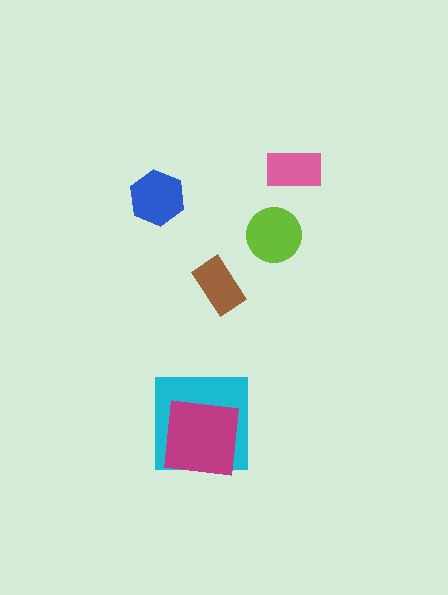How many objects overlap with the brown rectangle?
0 objects overlap with the brown rectangle.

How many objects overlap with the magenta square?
1 object overlaps with the magenta square.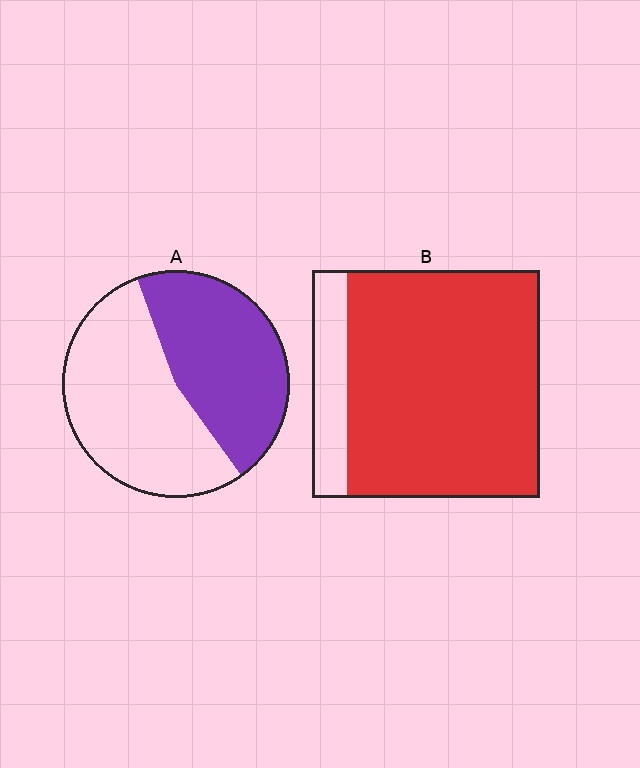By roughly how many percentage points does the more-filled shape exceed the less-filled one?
By roughly 40 percentage points (B over A).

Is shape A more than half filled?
No.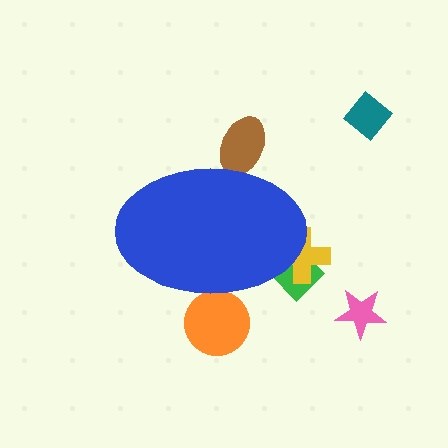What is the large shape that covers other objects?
A blue ellipse.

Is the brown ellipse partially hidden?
Yes, the brown ellipse is partially hidden behind the blue ellipse.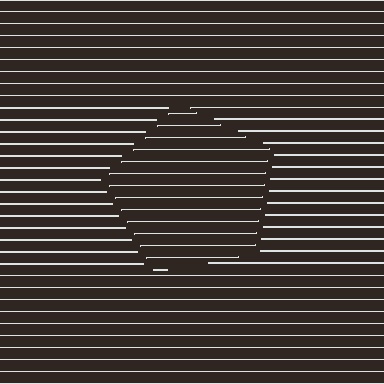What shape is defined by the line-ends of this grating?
An illusory pentagon. The interior of the shape contains the same grating, shifted by half a period — the contour is defined by the phase discontinuity where line-ends from the inner and outer gratings abut.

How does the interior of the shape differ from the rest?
The interior of the shape contains the same grating, shifted by half a period — the contour is defined by the phase discontinuity where line-ends from the inner and outer gratings abut.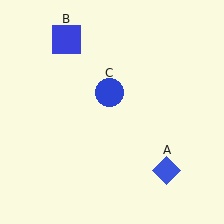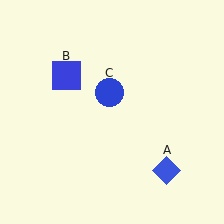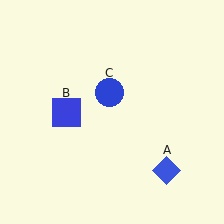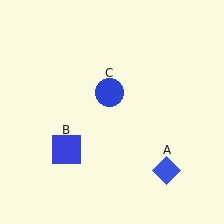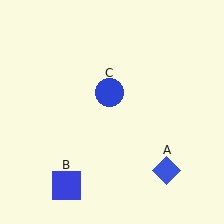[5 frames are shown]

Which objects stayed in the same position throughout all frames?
Blue diamond (object A) and blue circle (object C) remained stationary.